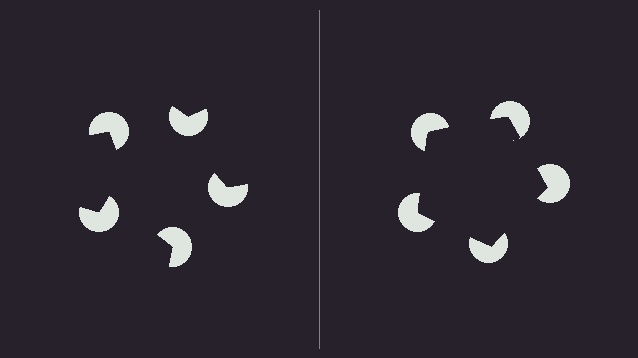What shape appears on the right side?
An illusory pentagon.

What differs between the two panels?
The pac-man discs are positioned identically on both sides; only the wedge orientations differ. On the right they align to a pentagon; on the left they are misaligned.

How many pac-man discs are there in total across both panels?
10 — 5 on each side.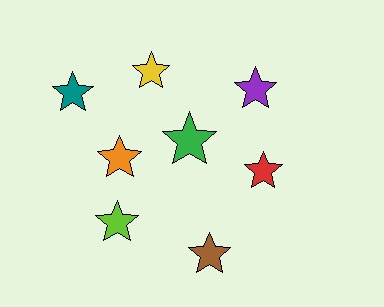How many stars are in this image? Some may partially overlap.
There are 8 stars.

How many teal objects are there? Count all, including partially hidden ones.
There is 1 teal object.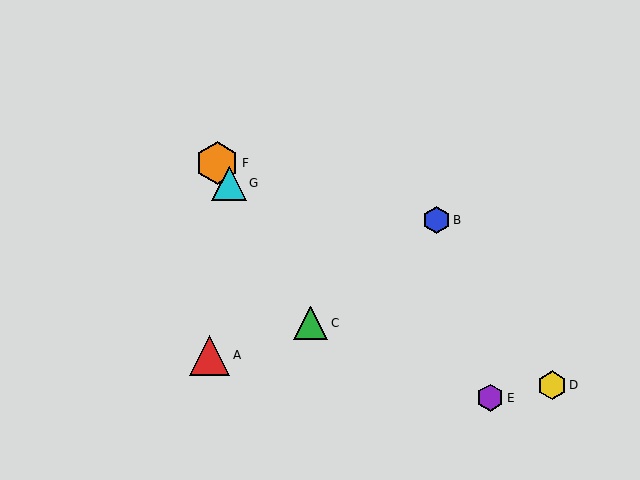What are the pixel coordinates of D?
Object D is at (552, 385).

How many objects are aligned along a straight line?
3 objects (C, F, G) are aligned along a straight line.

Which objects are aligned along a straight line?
Objects C, F, G are aligned along a straight line.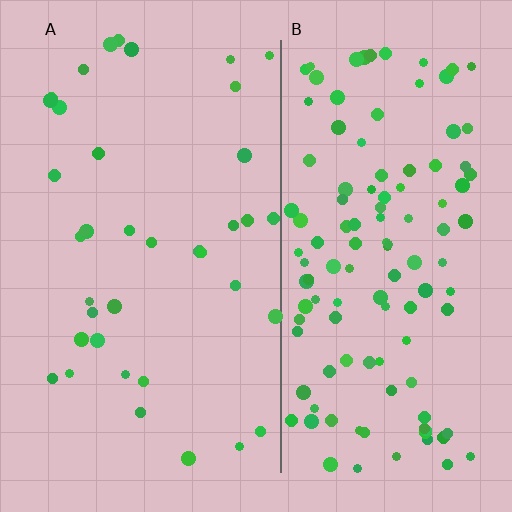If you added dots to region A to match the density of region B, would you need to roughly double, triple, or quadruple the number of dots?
Approximately triple.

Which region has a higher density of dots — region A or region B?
B (the right).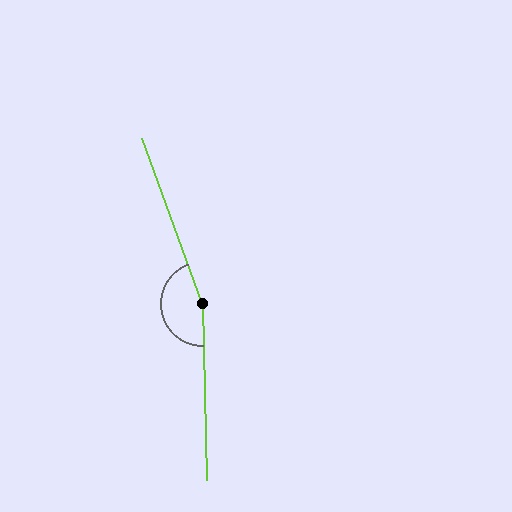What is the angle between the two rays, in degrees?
Approximately 161 degrees.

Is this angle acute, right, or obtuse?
It is obtuse.